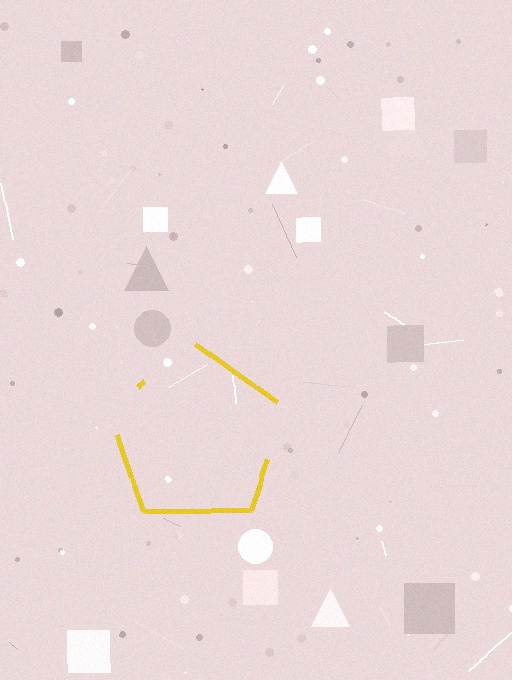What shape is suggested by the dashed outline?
The dashed outline suggests a pentagon.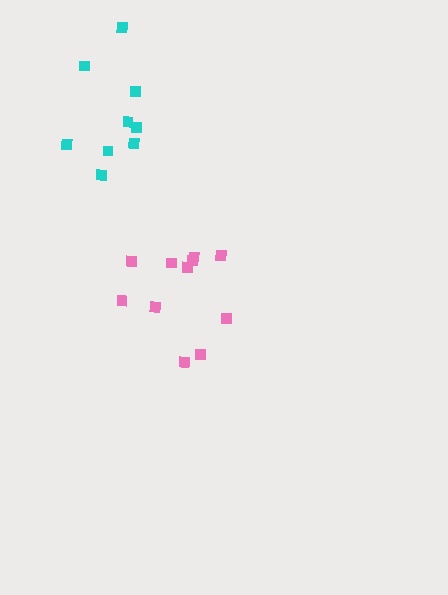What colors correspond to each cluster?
The clusters are colored: pink, cyan.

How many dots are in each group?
Group 1: 11 dots, Group 2: 9 dots (20 total).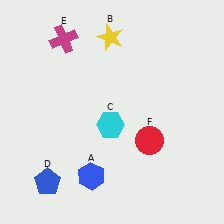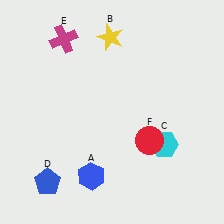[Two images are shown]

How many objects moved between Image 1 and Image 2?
1 object moved between the two images.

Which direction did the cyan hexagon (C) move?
The cyan hexagon (C) moved right.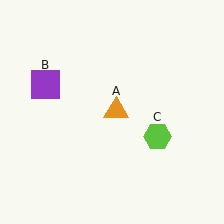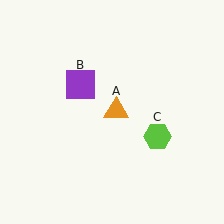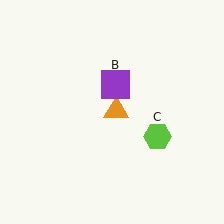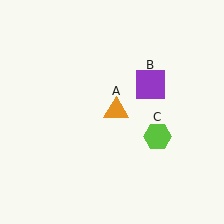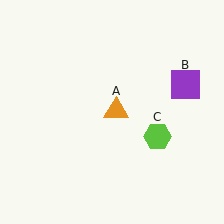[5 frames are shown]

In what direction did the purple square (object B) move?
The purple square (object B) moved right.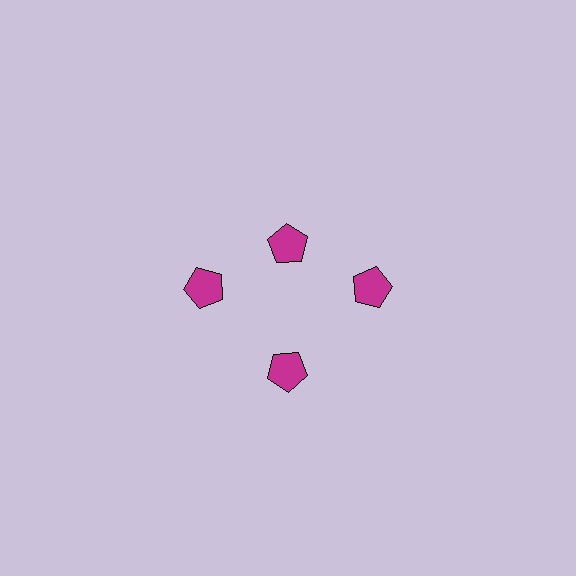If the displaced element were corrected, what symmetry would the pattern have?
It would have 4-fold rotational symmetry — the pattern would map onto itself every 90 degrees.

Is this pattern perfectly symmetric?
No. The 4 magenta pentagons are arranged in a ring, but one element near the 12 o'clock position is pulled inward toward the center, breaking the 4-fold rotational symmetry.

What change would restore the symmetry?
The symmetry would be restored by moving it outward, back onto the ring so that all 4 pentagons sit at equal angles and equal distance from the center.